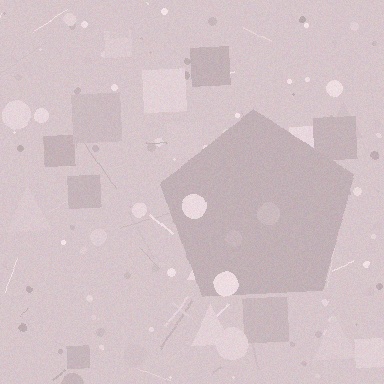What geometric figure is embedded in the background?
A pentagon is embedded in the background.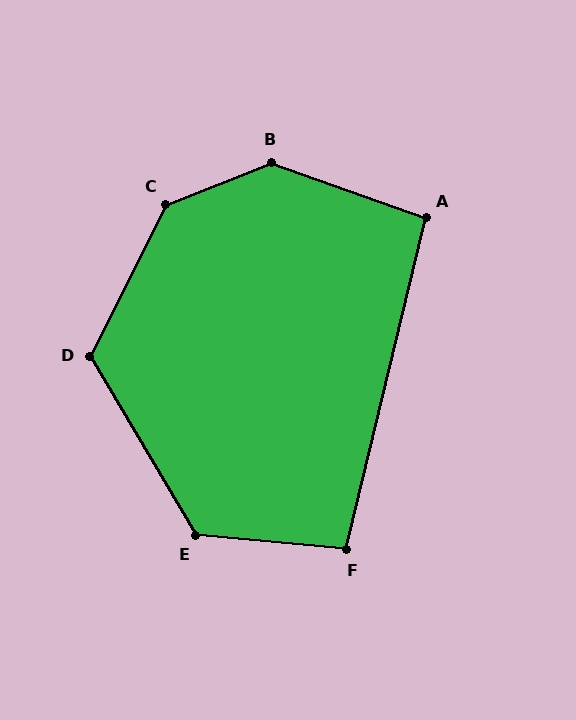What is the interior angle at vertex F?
Approximately 98 degrees (obtuse).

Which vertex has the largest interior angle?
B, at approximately 139 degrees.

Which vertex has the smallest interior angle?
A, at approximately 96 degrees.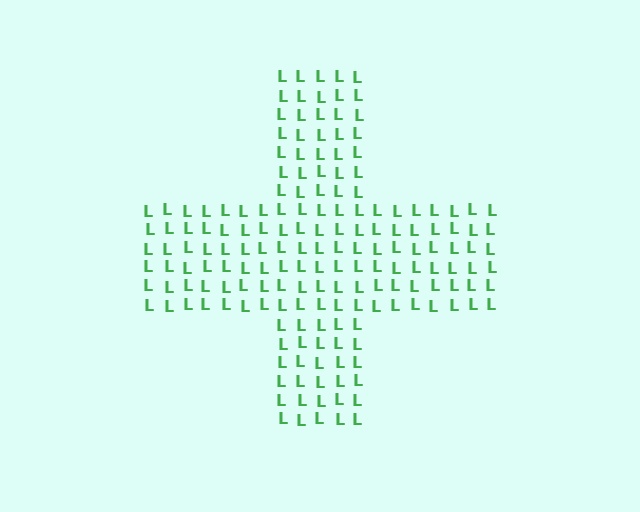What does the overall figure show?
The overall figure shows a cross.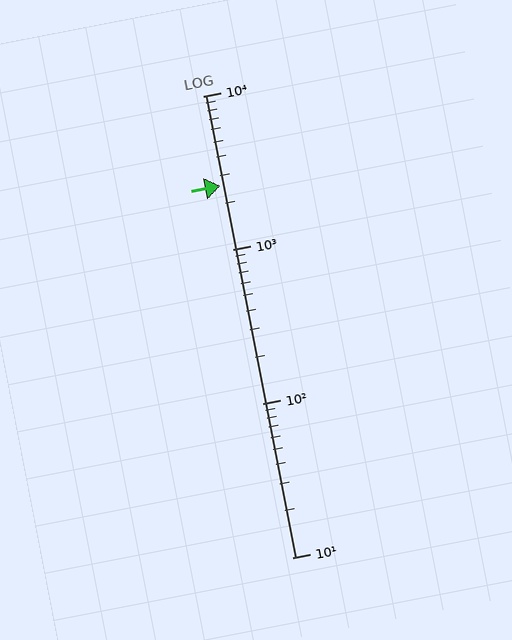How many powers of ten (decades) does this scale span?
The scale spans 3 decades, from 10 to 10000.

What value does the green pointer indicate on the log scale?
The pointer indicates approximately 2600.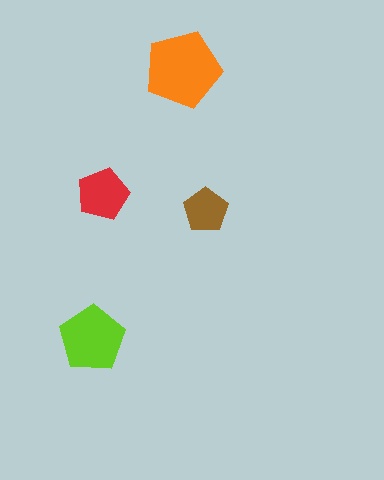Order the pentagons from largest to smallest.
the orange one, the lime one, the red one, the brown one.